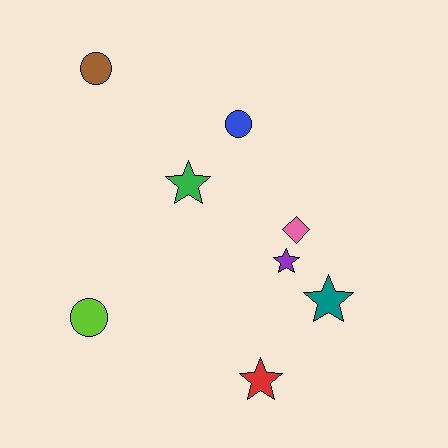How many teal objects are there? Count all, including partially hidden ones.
There is 1 teal object.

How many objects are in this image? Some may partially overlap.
There are 8 objects.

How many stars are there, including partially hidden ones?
There are 4 stars.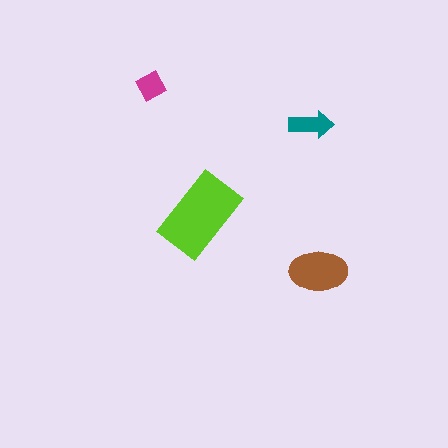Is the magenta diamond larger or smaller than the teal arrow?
Smaller.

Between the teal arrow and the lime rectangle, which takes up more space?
The lime rectangle.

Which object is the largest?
The lime rectangle.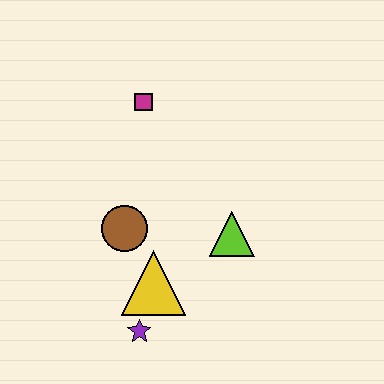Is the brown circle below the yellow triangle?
No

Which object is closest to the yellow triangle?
The purple star is closest to the yellow triangle.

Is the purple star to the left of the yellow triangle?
Yes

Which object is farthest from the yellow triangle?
The magenta square is farthest from the yellow triangle.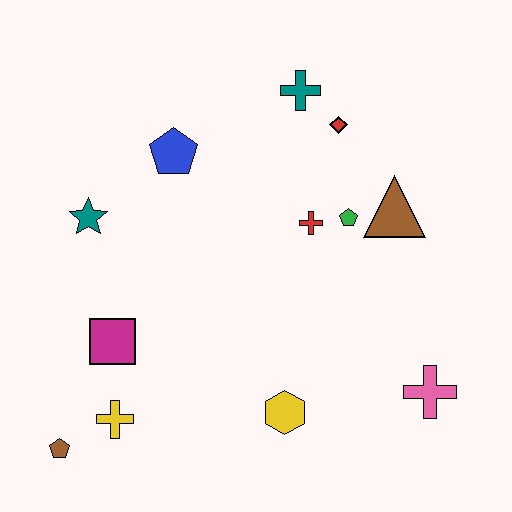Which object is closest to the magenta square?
The yellow cross is closest to the magenta square.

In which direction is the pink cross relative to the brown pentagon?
The pink cross is to the right of the brown pentagon.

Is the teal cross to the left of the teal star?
No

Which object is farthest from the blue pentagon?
The pink cross is farthest from the blue pentagon.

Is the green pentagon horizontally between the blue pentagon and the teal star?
No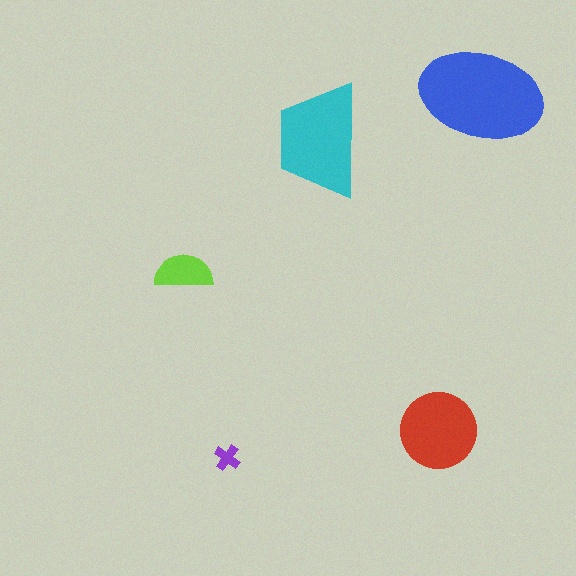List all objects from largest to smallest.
The blue ellipse, the cyan trapezoid, the red circle, the lime semicircle, the purple cross.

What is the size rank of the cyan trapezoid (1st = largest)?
2nd.